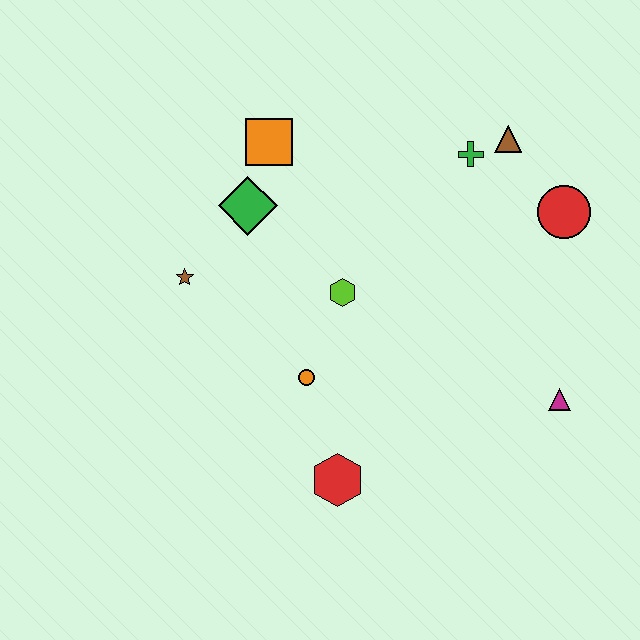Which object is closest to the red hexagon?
The orange circle is closest to the red hexagon.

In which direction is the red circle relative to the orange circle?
The red circle is to the right of the orange circle.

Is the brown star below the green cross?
Yes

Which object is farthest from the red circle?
The brown star is farthest from the red circle.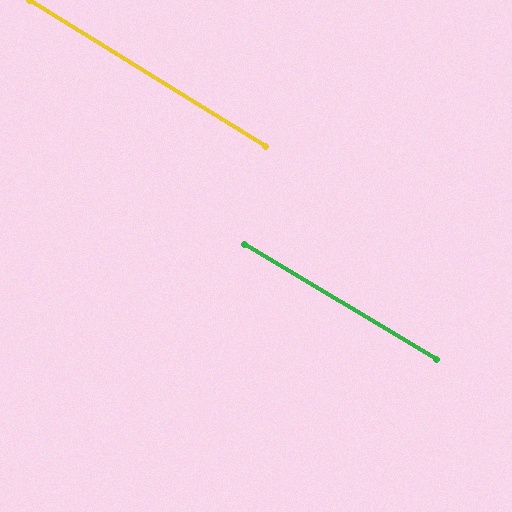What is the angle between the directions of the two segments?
Approximately 1 degree.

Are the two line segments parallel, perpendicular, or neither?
Parallel — their directions differ by only 0.7°.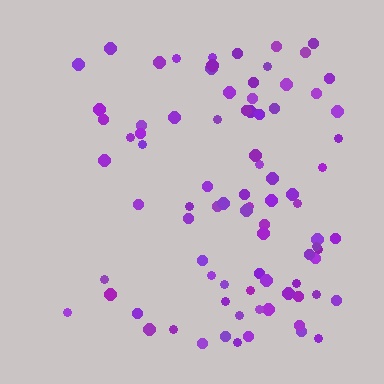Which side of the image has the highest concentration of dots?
The right.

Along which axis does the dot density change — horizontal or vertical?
Horizontal.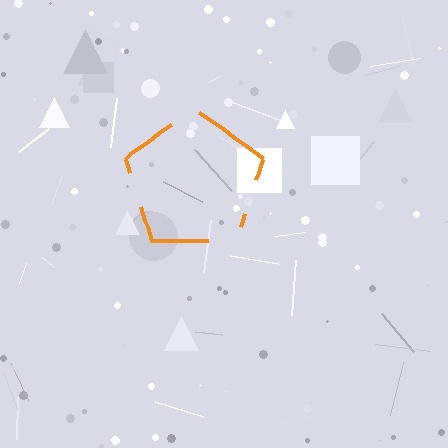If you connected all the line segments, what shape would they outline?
They would outline a pentagon.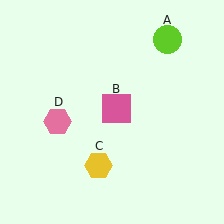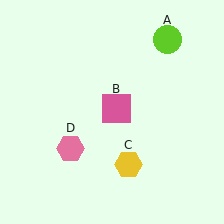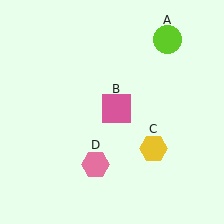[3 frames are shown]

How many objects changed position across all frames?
2 objects changed position: yellow hexagon (object C), pink hexagon (object D).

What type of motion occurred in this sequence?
The yellow hexagon (object C), pink hexagon (object D) rotated counterclockwise around the center of the scene.